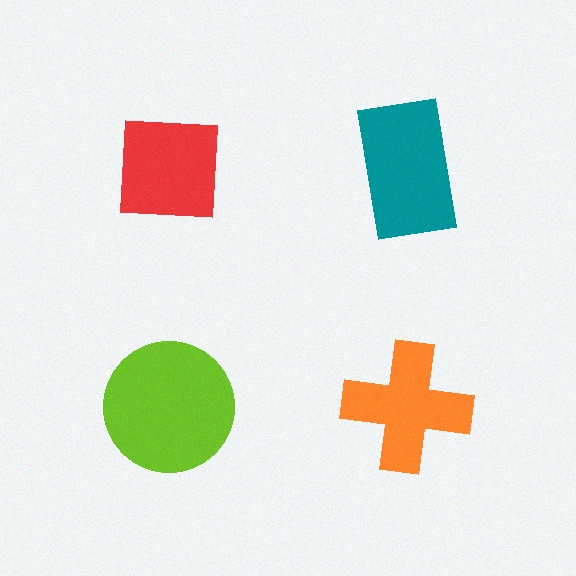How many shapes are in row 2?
2 shapes.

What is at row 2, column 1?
A lime circle.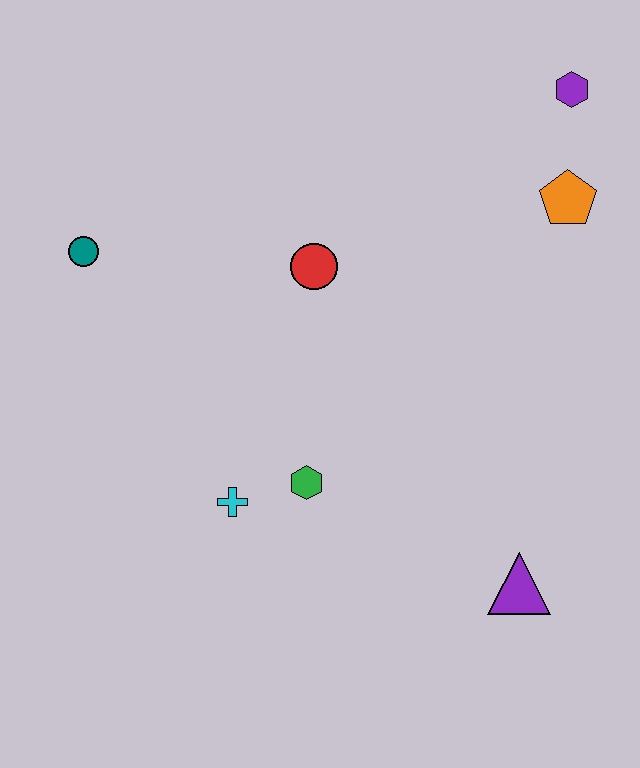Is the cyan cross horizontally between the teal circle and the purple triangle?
Yes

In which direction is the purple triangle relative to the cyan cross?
The purple triangle is to the right of the cyan cross.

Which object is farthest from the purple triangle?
The teal circle is farthest from the purple triangle.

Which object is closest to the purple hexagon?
The orange pentagon is closest to the purple hexagon.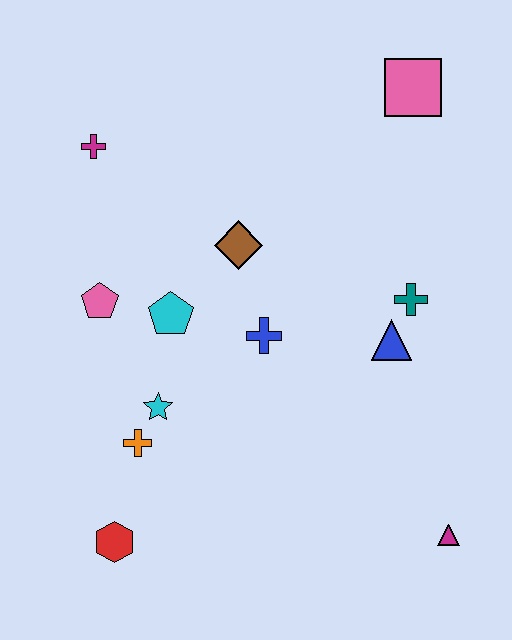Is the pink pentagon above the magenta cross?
No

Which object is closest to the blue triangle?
The teal cross is closest to the blue triangle.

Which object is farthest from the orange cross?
The pink square is farthest from the orange cross.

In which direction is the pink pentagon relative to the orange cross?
The pink pentagon is above the orange cross.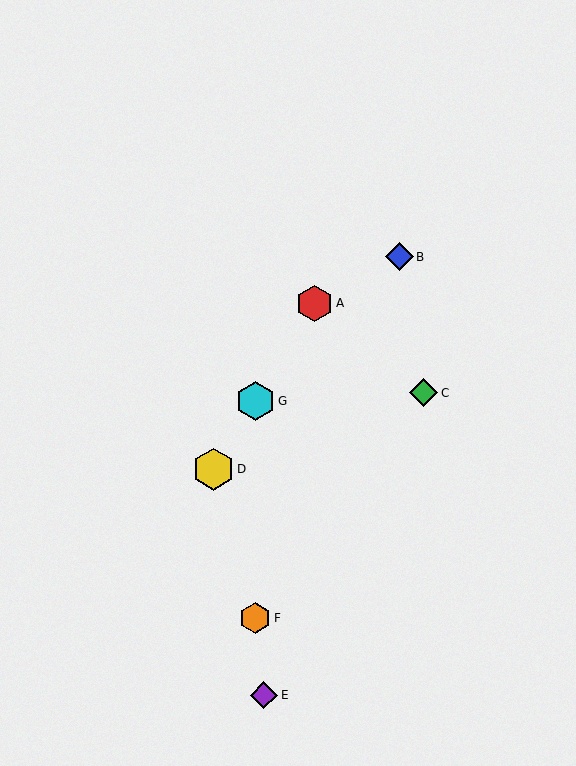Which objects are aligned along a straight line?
Objects A, D, G are aligned along a straight line.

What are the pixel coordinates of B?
Object B is at (399, 257).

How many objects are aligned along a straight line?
3 objects (A, D, G) are aligned along a straight line.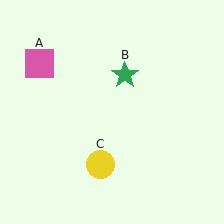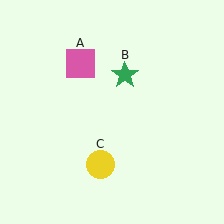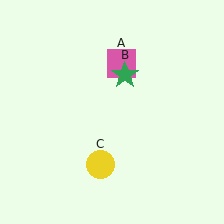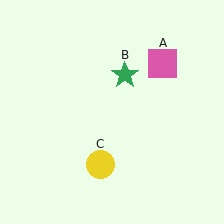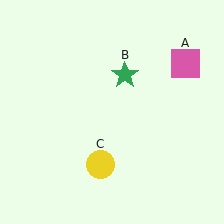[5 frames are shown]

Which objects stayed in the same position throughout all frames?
Green star (object B) and yellow circle (object C) remained stationary.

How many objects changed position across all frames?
1 object changed position: pink square (object A).